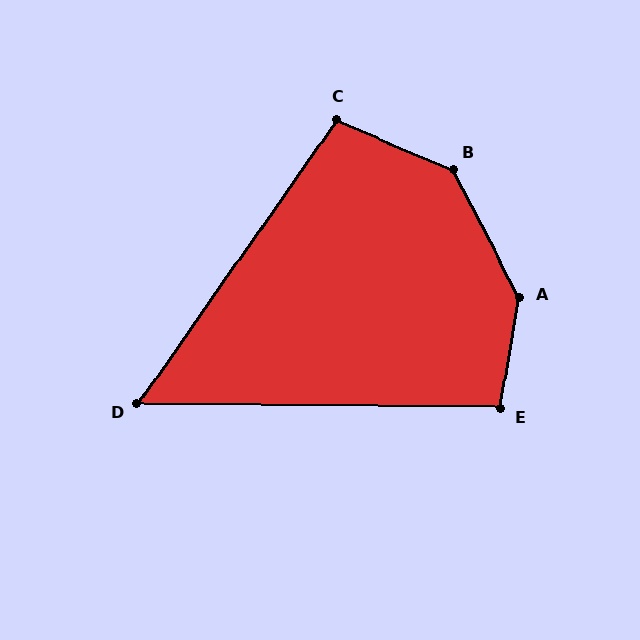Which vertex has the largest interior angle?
A, at approximately 143 degrees.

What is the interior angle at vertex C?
Approximately 102 degrees (obtuse).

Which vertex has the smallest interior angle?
D, at approximately 56 degrees.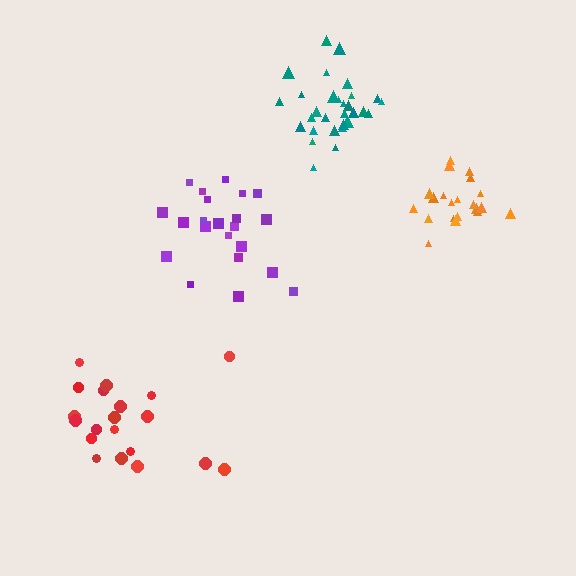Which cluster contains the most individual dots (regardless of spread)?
Teal (30).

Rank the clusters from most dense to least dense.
teal, orange, purple, red.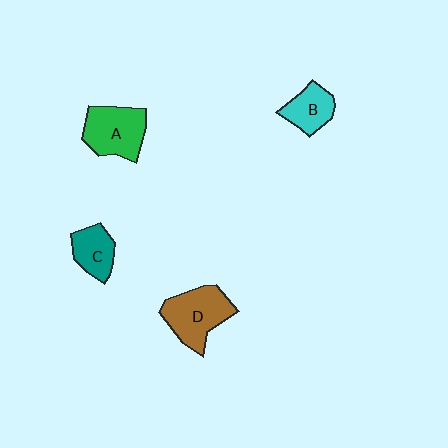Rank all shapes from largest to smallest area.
From largest to smallest: D (brown), A (green), C (teal), B (cyan).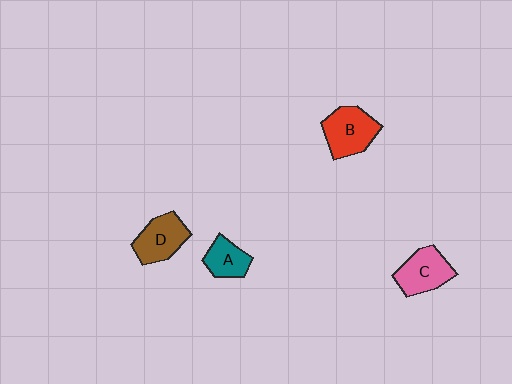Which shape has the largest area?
Shape B (red).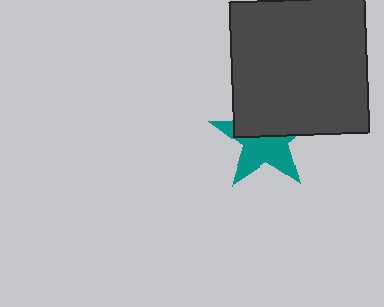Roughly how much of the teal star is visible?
About half of it is visible (roughly 53%).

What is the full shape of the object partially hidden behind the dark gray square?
The partially hidden object is a teal star.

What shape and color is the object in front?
The object in front is a dark gray square.